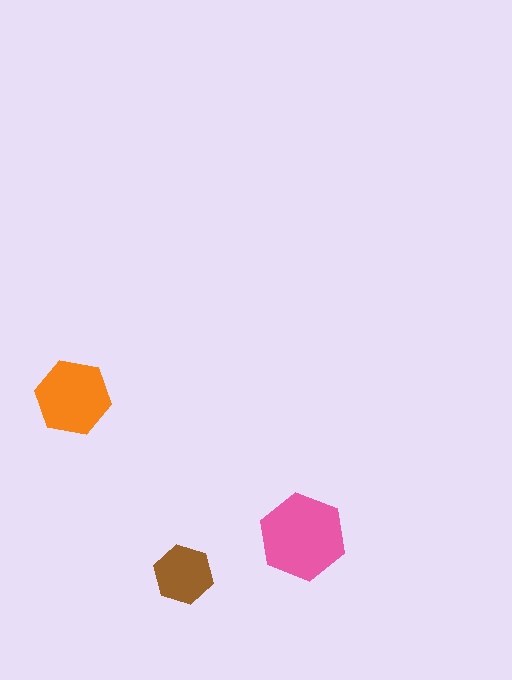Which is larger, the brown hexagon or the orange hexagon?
The orange one.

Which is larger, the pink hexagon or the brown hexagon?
The pink one.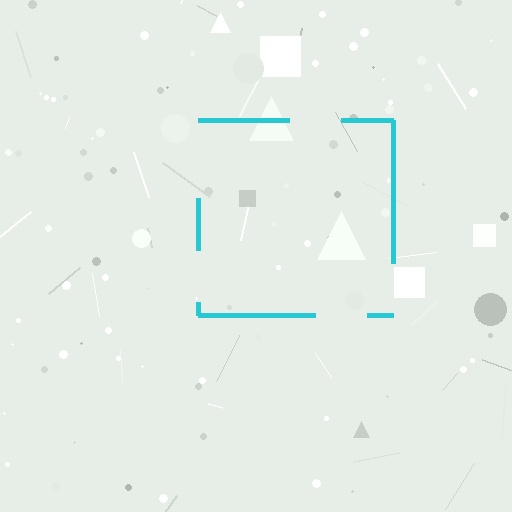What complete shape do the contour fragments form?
The contour fragments form a square.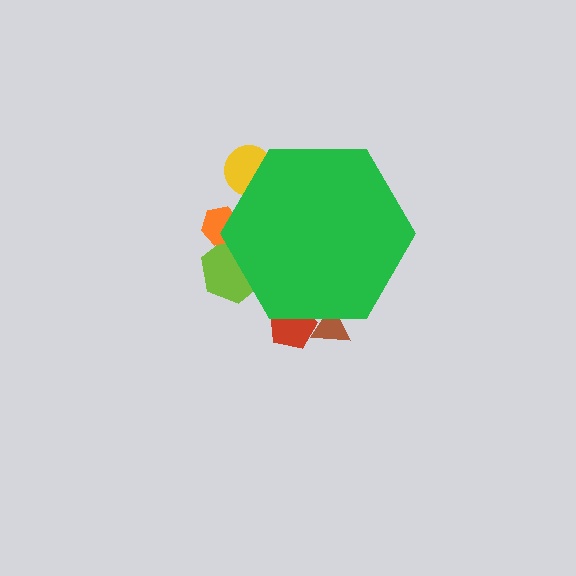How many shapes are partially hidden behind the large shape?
5 shapes are partially hidden.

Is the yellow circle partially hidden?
Yes, the yellow circle is partially hidden behind the green hexagon.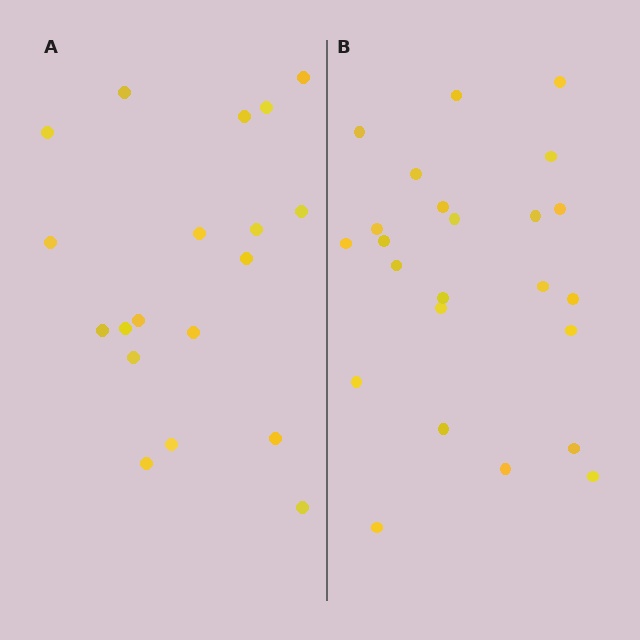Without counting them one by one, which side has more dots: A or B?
Region B (the right region) has more dots.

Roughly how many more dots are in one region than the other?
Region B has about 5 more dots than region A.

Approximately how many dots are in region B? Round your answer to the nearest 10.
About 20 dots. (The exact count is 24, which rounds to 20.)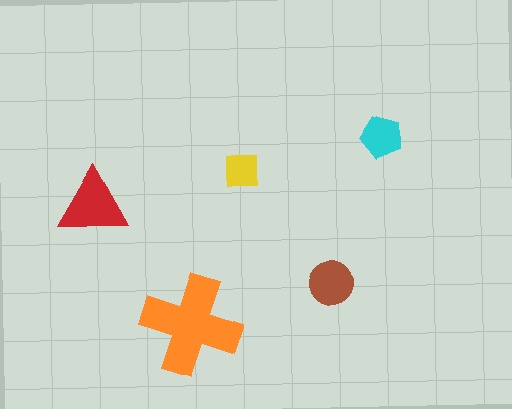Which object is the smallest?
The yellow square.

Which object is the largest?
The orange cross.